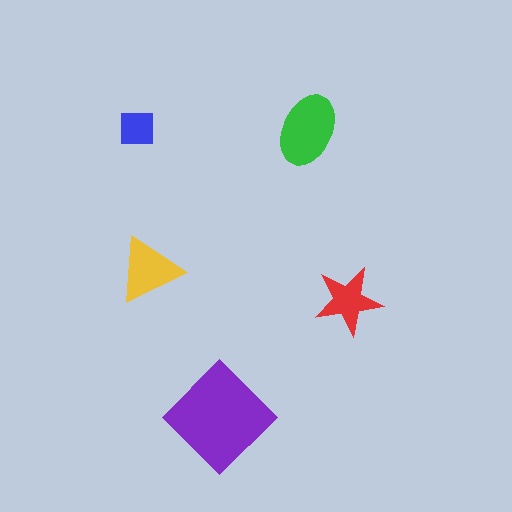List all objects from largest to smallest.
The purple diamond, the green ellipse, the yellow triangle, the red star, the blue square.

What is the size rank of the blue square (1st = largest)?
5th.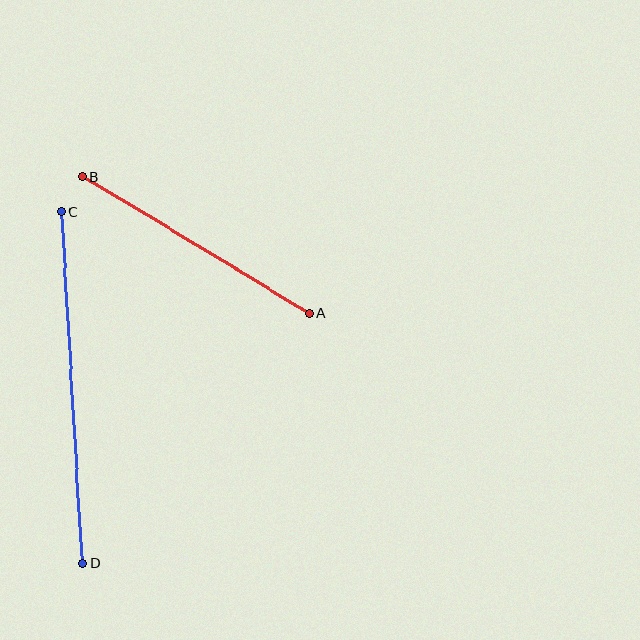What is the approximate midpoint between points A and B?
The midpoint is at approximately (196, 245) pixels.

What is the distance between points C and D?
The distance is approximately 352 pixels.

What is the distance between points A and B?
The distance is approximately 265 pixels.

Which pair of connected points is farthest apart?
Points C and D are farthest apart.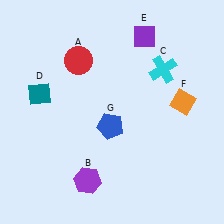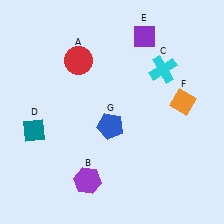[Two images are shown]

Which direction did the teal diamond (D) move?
The teal diamond (D) moved down.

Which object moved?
The teal diamond (D) moved down.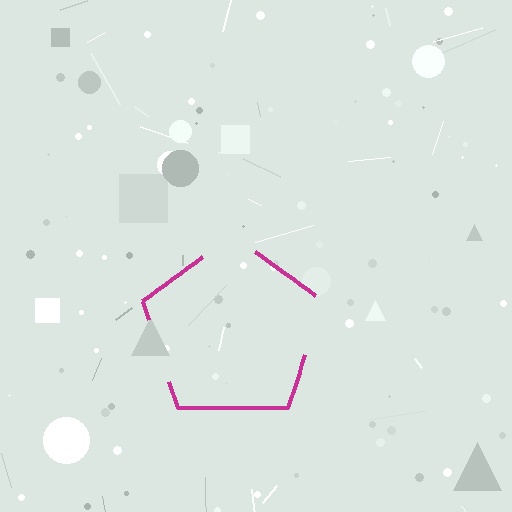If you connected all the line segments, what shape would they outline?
They would outline a pentagon.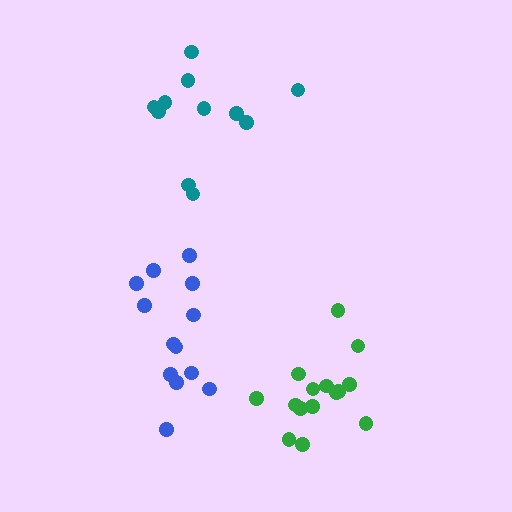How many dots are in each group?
Group 1: 11 dots, Group 2: 13 dots, Group 3: 15 dots (39 total).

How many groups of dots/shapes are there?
There are 3 groups.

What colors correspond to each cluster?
The clusters are colored: teal, blue, green.